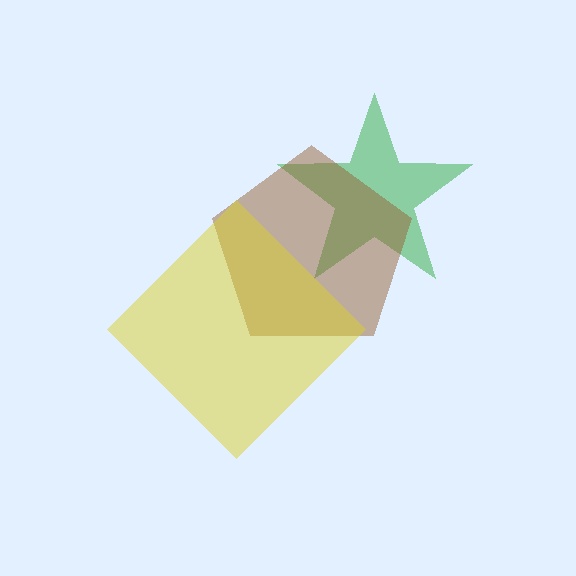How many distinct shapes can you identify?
There are 3 distinct shapes: a green star, a brown pentagon, a yellow diamond.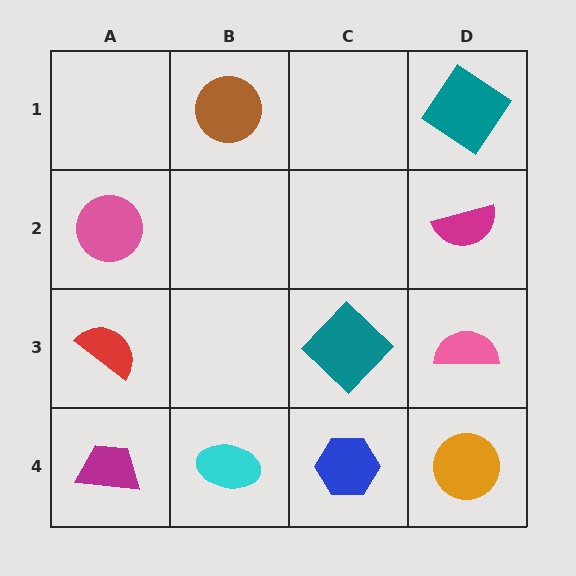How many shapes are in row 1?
2 shapes.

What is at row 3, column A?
A red semicircle.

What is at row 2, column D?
A magenta semicircle.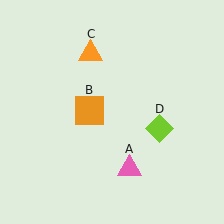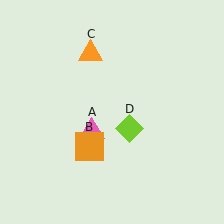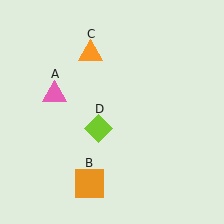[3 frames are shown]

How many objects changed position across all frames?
3 objects changed position: pink triangle (object A), orange square (object B), lime diamond (object D).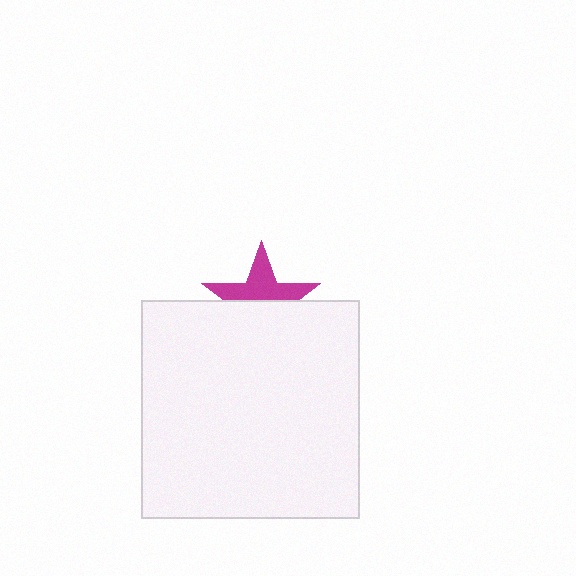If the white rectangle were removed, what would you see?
You would see the complete magenta star.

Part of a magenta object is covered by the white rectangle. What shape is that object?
It is a star.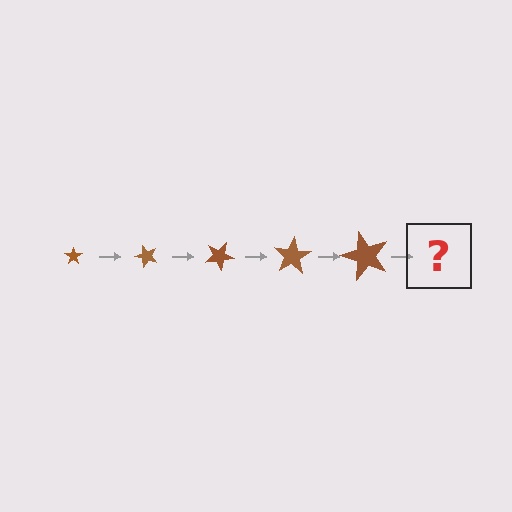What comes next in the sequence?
The next element should be a star, larger than the previous one and rotated 250 degrees from the start.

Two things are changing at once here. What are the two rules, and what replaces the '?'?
The two rules are that the star grows larger each step and it rotates 50 degrees each step. The '?' should be a star, larger than the previous one and rotated 250 degrees from the start.